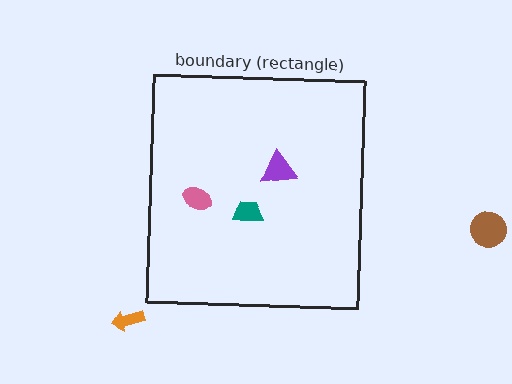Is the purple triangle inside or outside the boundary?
Inside.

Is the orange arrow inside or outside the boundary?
Outside.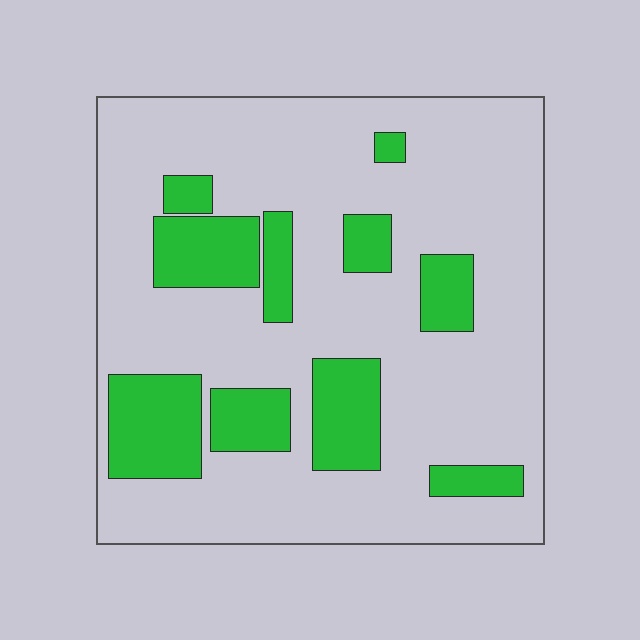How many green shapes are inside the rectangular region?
10.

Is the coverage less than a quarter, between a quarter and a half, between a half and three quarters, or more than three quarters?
Less than a quarter.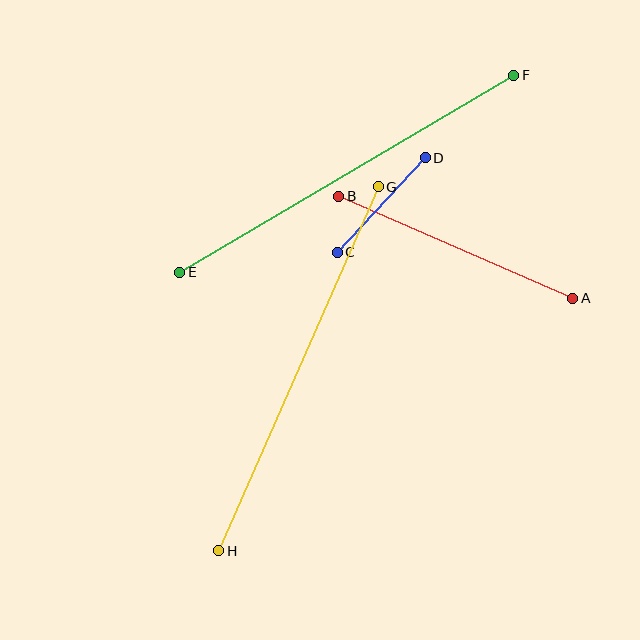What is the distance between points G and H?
The distance is approximately 398 pixels.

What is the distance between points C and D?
The distance is approximately 129 pixels.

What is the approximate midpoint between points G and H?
The midpoint is at approximately (299, 369) pixels.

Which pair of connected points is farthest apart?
Points G and H are farthest apart.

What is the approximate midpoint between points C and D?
The midpoint is at approximately (381, 205) pixels.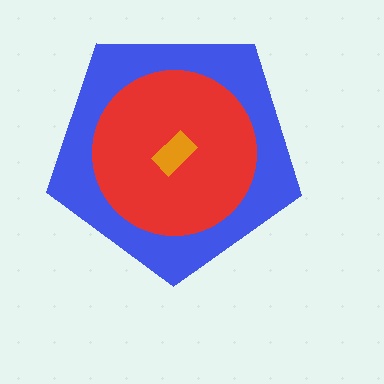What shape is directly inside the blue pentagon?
The red circle.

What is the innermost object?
The orange rectangle.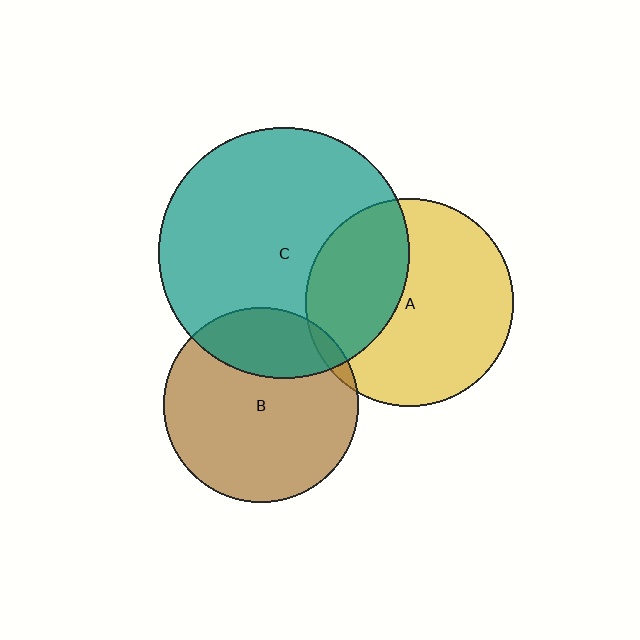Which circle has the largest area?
Circle C (teal).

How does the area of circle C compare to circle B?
Approximately 1.7 times.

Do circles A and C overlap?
Yes.